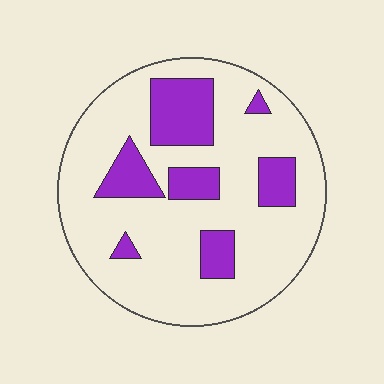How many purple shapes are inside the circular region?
7.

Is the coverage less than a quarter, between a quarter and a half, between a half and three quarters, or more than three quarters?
Less than a quarter.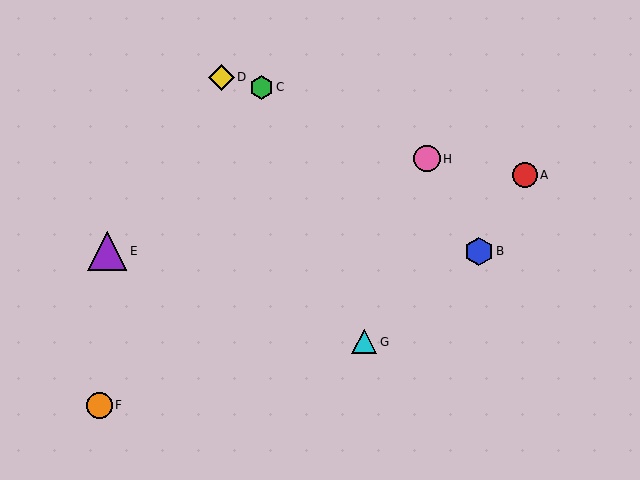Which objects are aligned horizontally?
Objects B, E are aligned horizontally.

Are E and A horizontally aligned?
No, E is at y≈251 and A is at y≈175.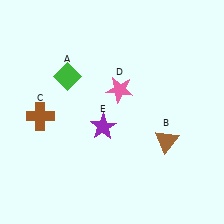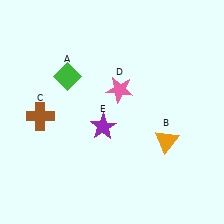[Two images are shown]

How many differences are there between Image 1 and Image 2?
There is 1 difference between the two images.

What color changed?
The triangle (B) changed from brown in Image 1 to orange in Image 2.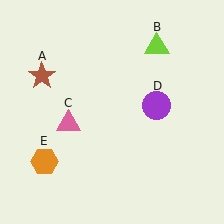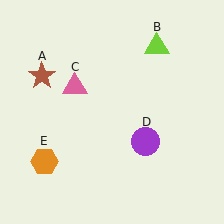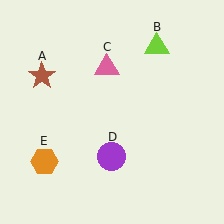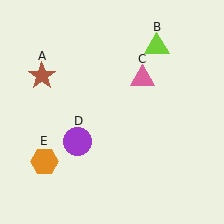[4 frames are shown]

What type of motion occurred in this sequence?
The pink triangle (object C), purple circle (object D) rotated clockwise around the center of the scene.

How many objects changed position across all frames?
2 objects changed position: pink triangle (object C), purple circle (object D).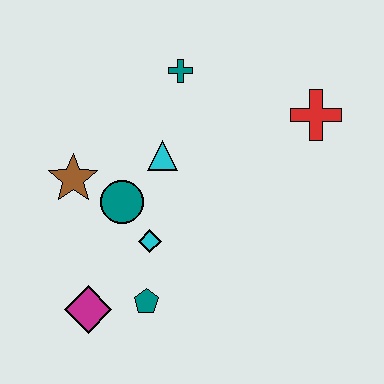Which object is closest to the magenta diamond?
The teal pentagon is closest to the magenta diamond.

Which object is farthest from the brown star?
The red cross is farthest from the brown star.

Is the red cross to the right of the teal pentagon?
Yes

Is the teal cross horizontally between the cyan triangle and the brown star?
No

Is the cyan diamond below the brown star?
Yes